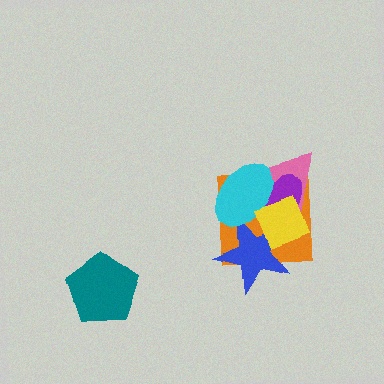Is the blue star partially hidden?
Yes, it is partially covered by another shape.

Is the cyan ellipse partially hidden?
Yes, it is partially covered by another shape.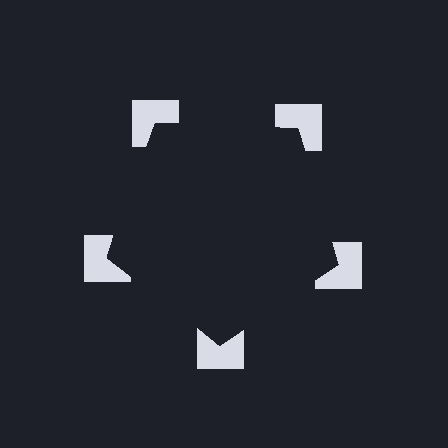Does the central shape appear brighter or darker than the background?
It typically appears slightly darker than the background, even though no actual brightness change is drawn.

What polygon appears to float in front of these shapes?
An illusory pentagon — its edges are inferred from the aligned wedge cuts in the notched squares, not physically drawn.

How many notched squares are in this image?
There are 5 — one at each vertex of the illusory pentagon.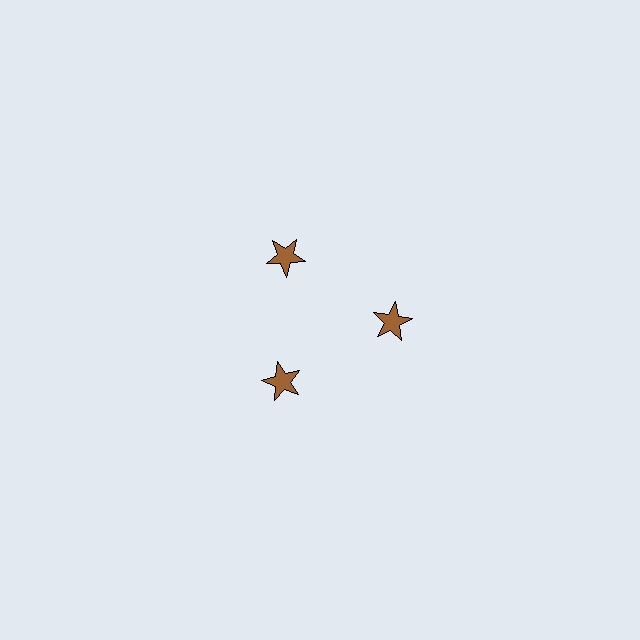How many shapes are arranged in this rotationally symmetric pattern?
There are 3 shapes, arranged in 3 groups of 1.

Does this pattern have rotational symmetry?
Yes, this pattern has 3-fold rotational symmetry. It looks the same after rotating 120 degrees around the center.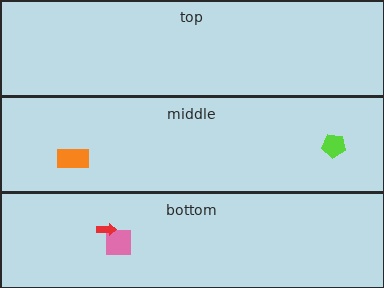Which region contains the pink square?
The bottom region.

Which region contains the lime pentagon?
The middle region.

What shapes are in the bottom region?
The pink square, the red arrow.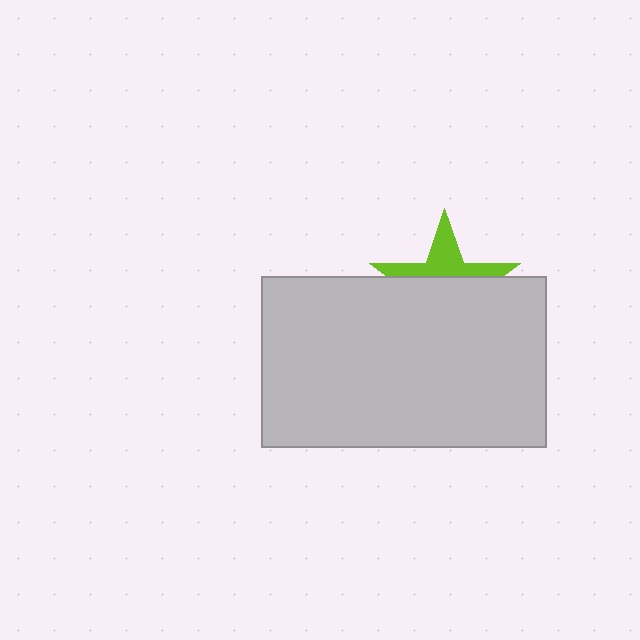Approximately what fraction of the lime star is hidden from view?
Roughly 64% of the lime star is hidden behind the light gray rectangle.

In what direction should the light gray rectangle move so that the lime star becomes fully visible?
The light gray rectangle should move down. That is the shortest direction to clear the overlap and leave the lime star fully visible.